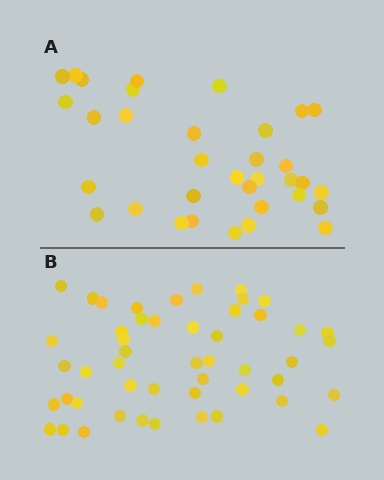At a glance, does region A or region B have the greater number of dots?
Region B (the bottom region) has more dots.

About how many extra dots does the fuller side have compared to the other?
Region B has approximately 15 more dots than region A.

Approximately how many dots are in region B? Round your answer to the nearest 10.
About 50 dots. (The exact count is 49, which rounds to 50.)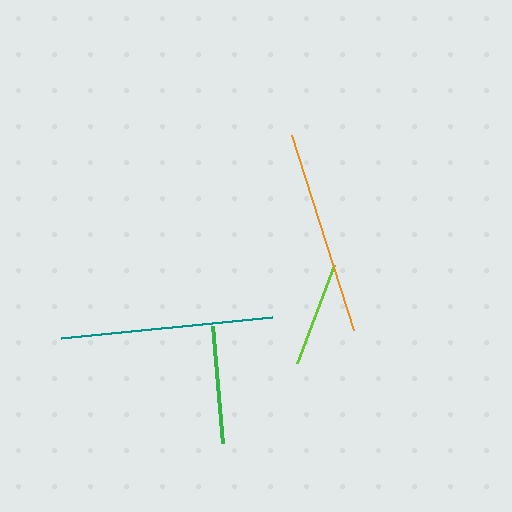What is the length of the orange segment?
The orange segment is approximately 204 pixels long.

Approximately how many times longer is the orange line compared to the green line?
The orange line is approximately 1.7 times the length of the green line.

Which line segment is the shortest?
The lime line is the shortest at approximately 105 pixels.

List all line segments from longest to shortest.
From longest to shortest: teal, orange, green, lime.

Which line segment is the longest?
The teal line is the longest at approximately 212 pixels.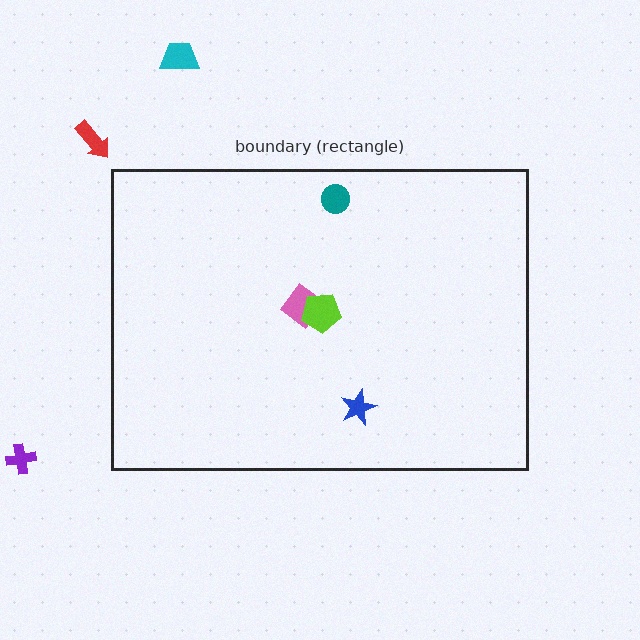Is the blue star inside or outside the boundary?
Inside.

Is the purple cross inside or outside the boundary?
Outside.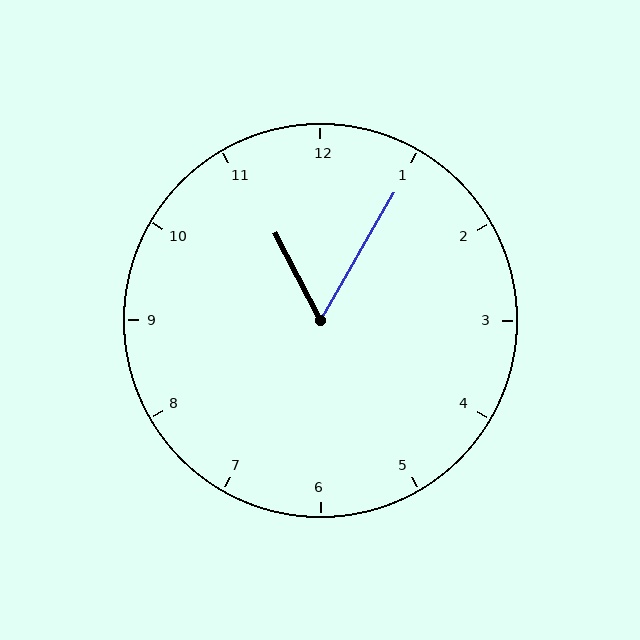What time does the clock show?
11:05.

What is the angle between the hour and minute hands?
Approximately 58 degrees.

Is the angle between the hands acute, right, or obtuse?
It is acute.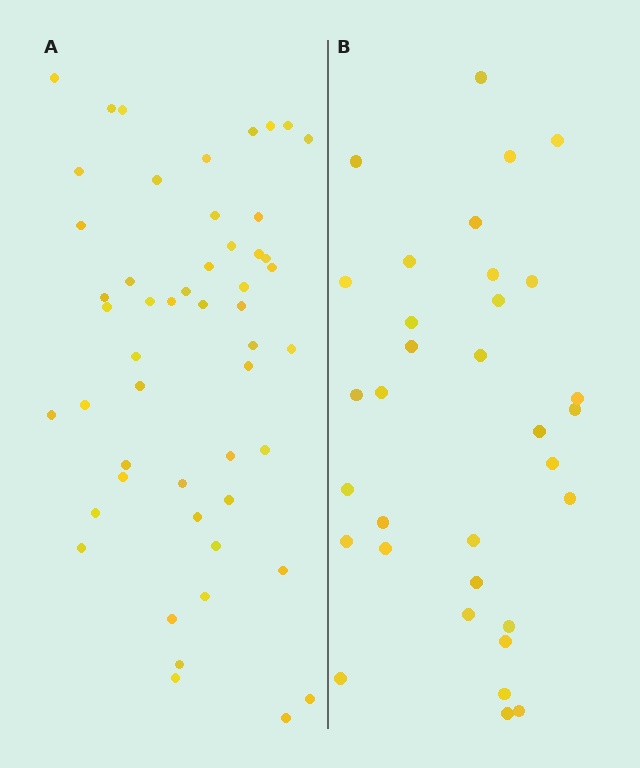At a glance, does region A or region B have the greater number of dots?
Region A (the left region) has more dots.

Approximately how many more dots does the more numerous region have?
Region A has approximately 20 more dots than region B.